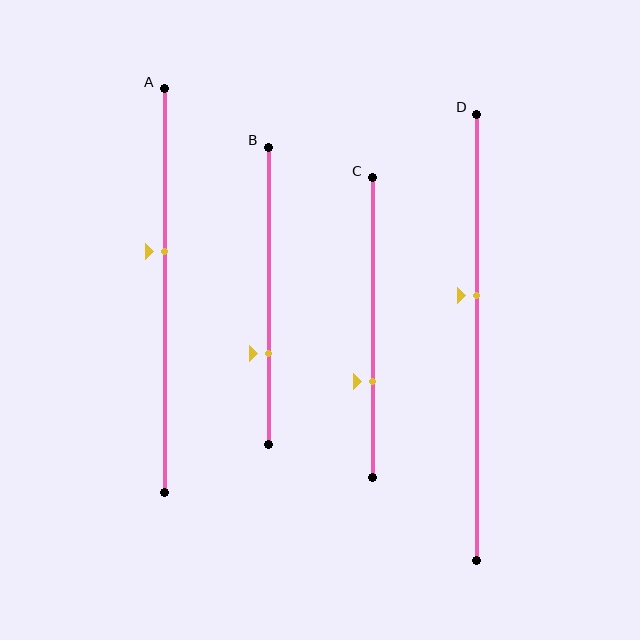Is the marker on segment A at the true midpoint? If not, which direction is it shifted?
No, the marker on segment A is shifted upward by about 10% of the segment length.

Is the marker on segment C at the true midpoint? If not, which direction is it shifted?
No, the marker on segment C is shifted downward by about 18% of the segment length.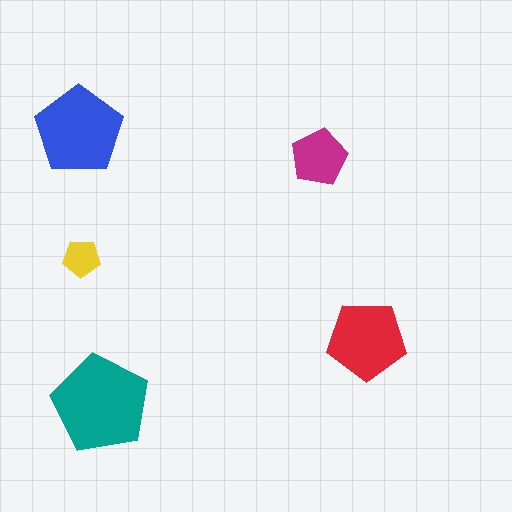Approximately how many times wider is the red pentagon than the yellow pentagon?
About 2 times wider.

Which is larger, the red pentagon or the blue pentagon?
The blue one.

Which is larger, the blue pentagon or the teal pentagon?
The teal one.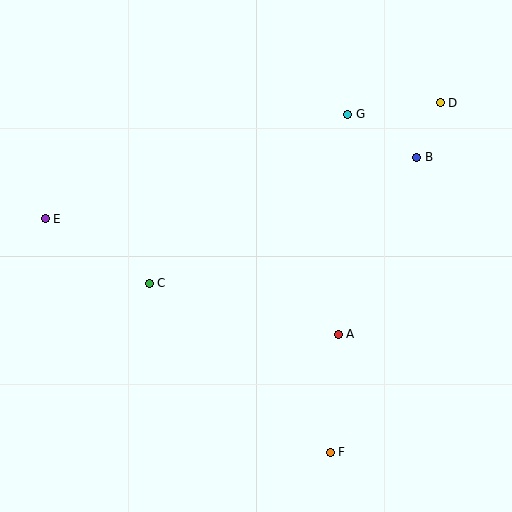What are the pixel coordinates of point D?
Point D is at (440, 103).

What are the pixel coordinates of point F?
Point F is at (330, 452).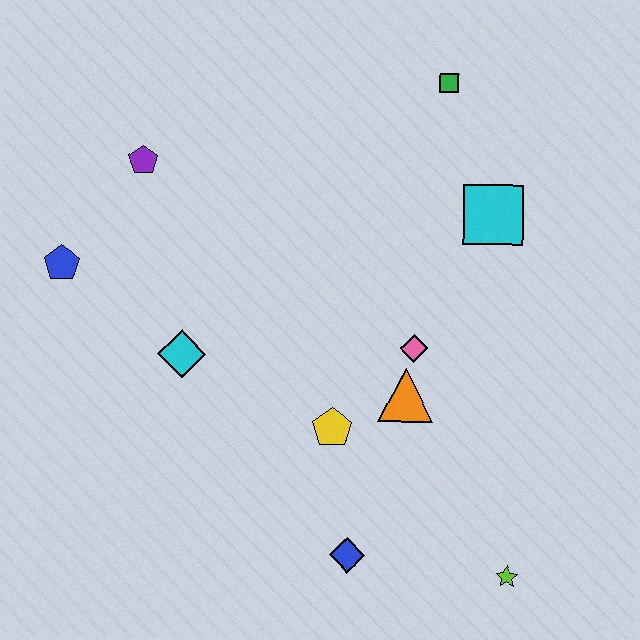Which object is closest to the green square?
The cyan square is closest to the green square.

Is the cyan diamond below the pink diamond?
Yes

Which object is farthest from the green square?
The lime star is farthest from the green square.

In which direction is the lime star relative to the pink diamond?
The lime star is below the pink diamond.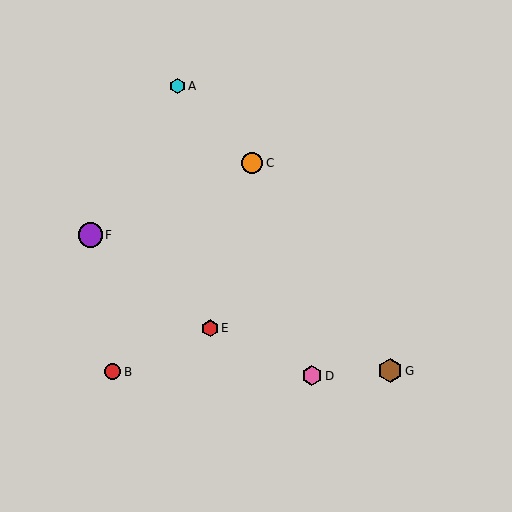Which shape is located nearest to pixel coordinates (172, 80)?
The cyan hexagon (labeled A) at (178, 86) is nearest to that location.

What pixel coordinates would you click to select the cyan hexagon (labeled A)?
Click at (178, 86) to select the cyan hexagon A.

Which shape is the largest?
The purple circle (labeled F) is the largest.